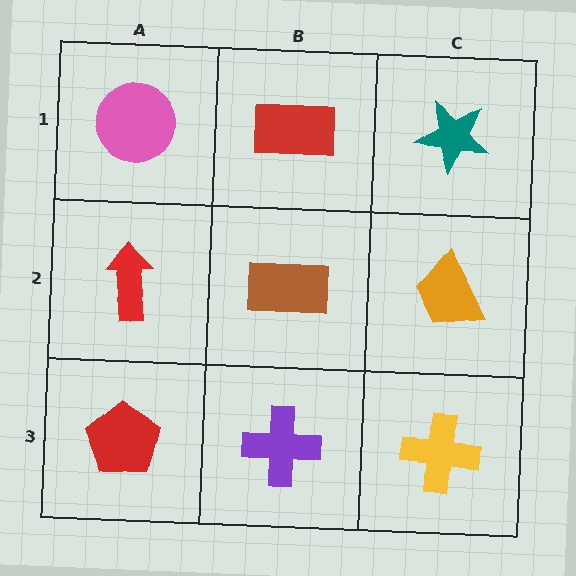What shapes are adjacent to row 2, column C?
A teal star (row 1, column C), a yellow cross (row 3, column C), a brown rectangle (row 2, column B).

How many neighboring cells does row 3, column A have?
2.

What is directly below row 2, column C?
A yellow cross.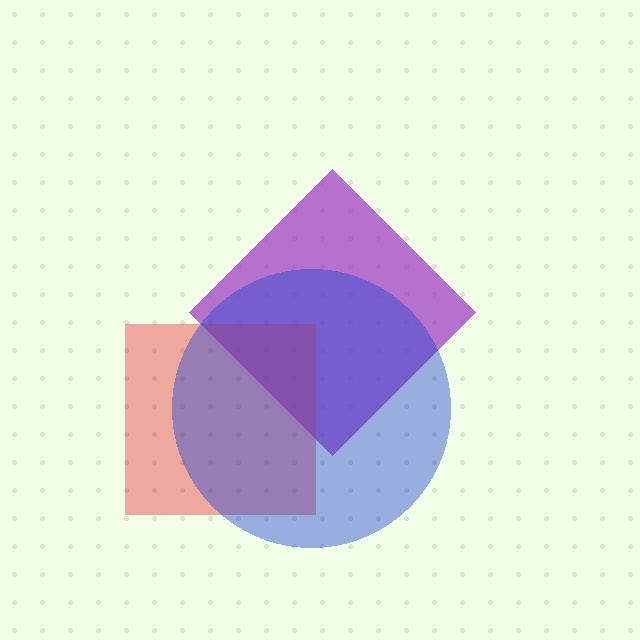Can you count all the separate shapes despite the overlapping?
Yes, there are 3 separate shapes.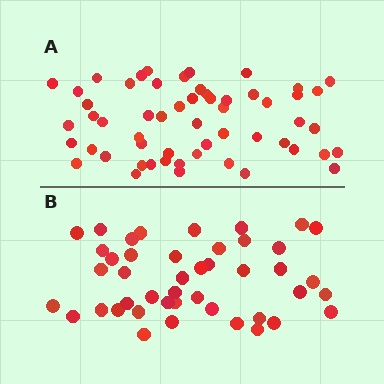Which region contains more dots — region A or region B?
Region A (the top region) has more dots.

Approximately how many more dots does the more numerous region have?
Region A has roughly 12 or so more dots than region B.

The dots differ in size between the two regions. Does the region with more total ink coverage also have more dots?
No. Region B has more total ink coverage because its dots are larger, but region A actually contains more individual dots. Total area can be misleading — the number of items is what matters here.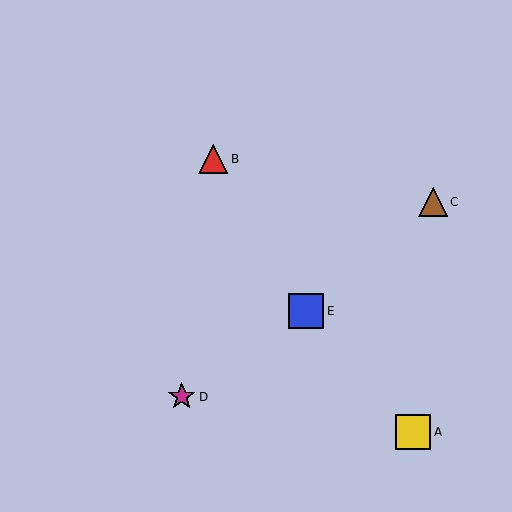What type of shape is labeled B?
Shape B is a red triangle.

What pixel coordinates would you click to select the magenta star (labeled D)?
Click at (182, 397) to select the magenta star D.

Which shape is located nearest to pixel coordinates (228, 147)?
The red triangle (labeled B) at (213, 159) is nearest to that location.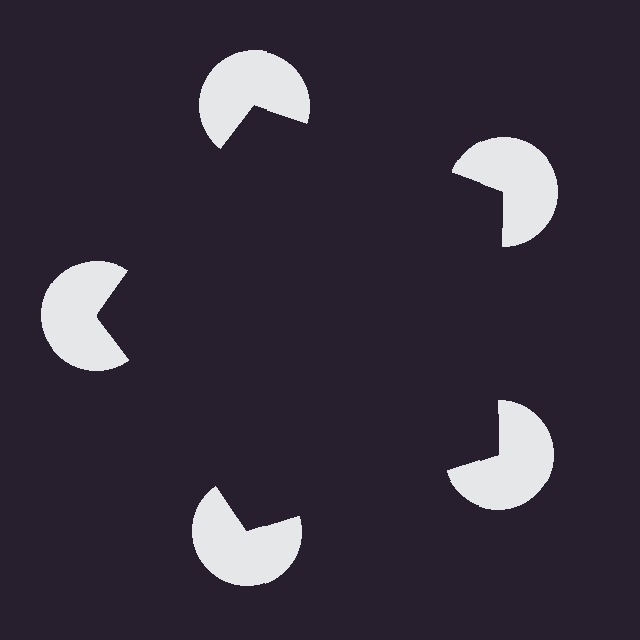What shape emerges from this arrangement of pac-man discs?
An illusory pentagon — its edges are inferred from the aligned wedge cuts in the pac-man discs, not physically drawn.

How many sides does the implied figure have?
5 sides.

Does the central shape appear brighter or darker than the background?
It typically appears slightly darker than the background, even though no actual brightness change is drawn.